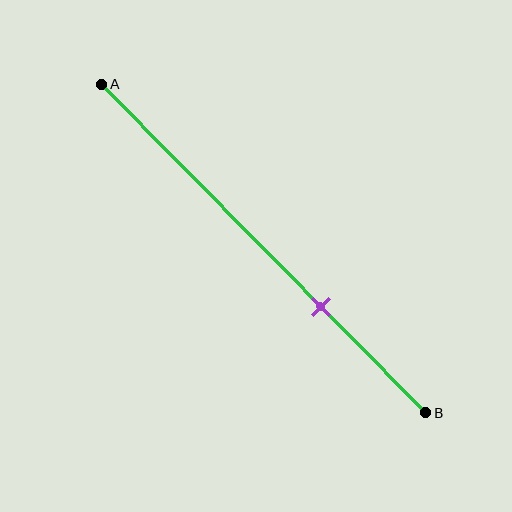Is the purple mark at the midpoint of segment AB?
No, the mark is at about 70% from A, not at the 50% midpoint.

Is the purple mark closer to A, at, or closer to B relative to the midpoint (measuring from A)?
The purple mark is closer to point B than the midpoint of segment AB.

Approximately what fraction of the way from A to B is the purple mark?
The purple mark is approximately 70% of the way from A to B.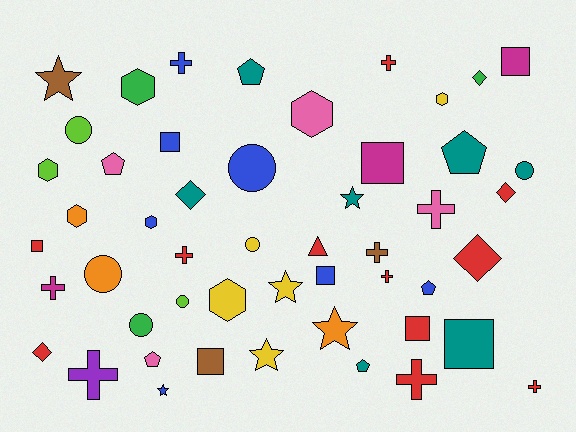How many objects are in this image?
There are 50 objects.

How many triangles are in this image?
There is 1 triangle.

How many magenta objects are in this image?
There are 3 magenta objects.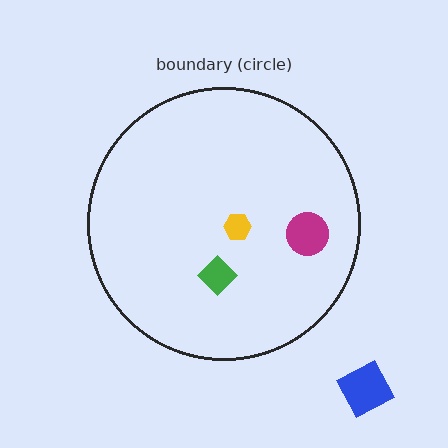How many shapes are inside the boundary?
3 inside, 1 outside.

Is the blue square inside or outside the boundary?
Outside.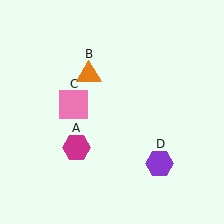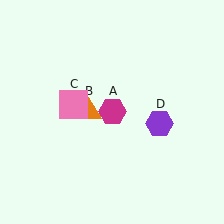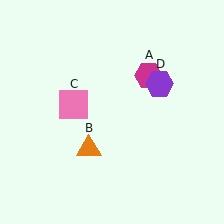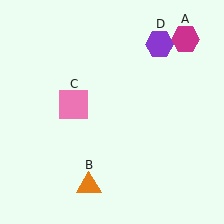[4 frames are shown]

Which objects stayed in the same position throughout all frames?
Pink square (object C) remained stationary.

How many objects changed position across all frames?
3 objects changed position: magenta hexagon (object A), orange triangle (object B), purple hexagon (object D).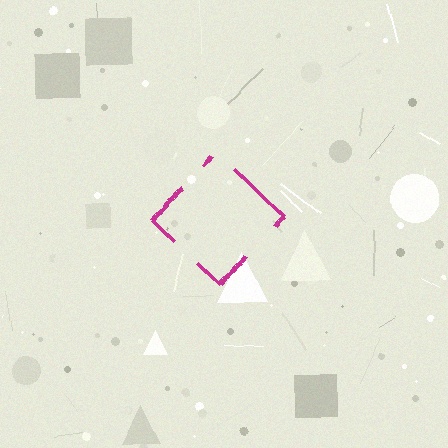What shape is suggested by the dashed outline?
The dashed outline suggests a diamond.